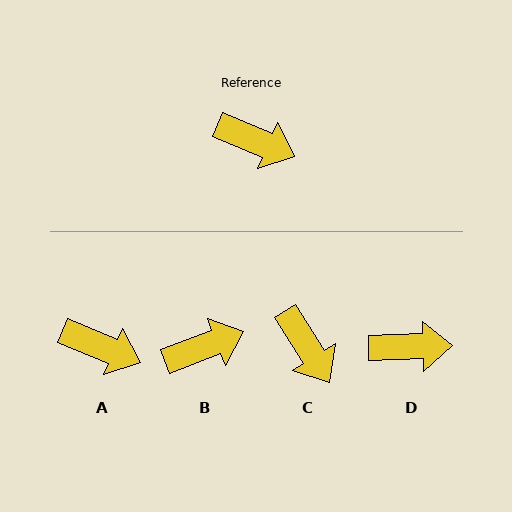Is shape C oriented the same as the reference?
No, it is off by about 35 degrees.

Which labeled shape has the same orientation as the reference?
A.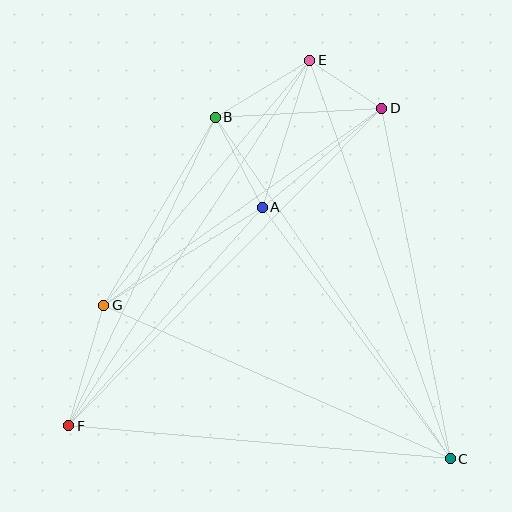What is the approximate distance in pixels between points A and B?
The distance between A and B is approximately 102 pixels.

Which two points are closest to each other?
Points D and E are closest to each other.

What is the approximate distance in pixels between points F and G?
The distance between F and G is approximately 126 pixels.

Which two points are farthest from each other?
Points D and F are farthest from each other.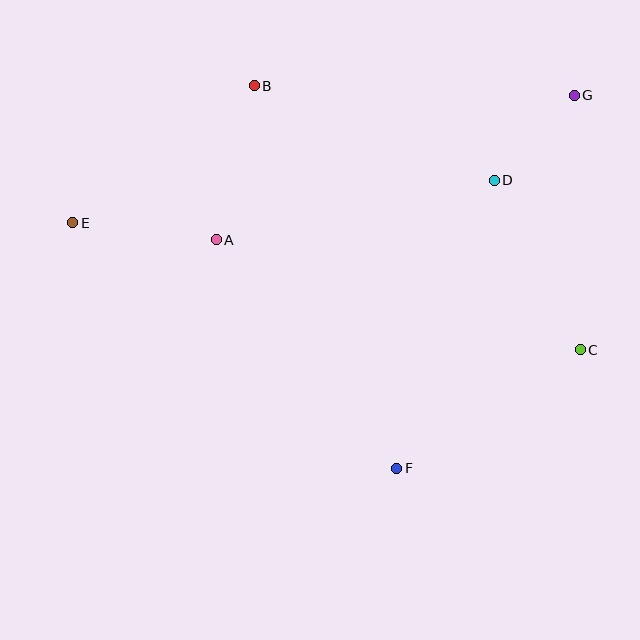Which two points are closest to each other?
Points D and G are closest to each other.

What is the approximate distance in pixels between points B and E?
The distance between B and E is approximately 227 pixels.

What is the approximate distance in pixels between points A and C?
The distance between A and C is approximately 380 pixels.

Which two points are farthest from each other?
Points C and E are farthest from each other.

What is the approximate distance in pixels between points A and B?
The distance between A and B is approximately 159 pixels.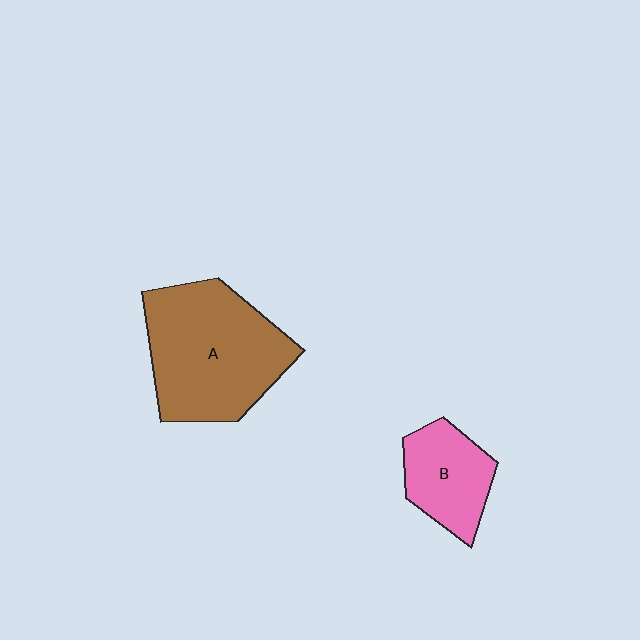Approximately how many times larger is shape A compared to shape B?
Approximately 2.1 times.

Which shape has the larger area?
Shape A (brown).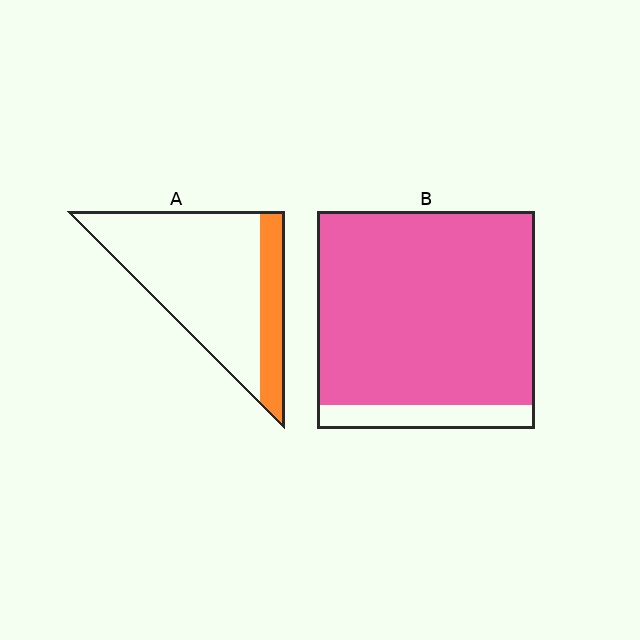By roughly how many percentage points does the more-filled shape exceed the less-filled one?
By roughly 65 percentage points (B over A).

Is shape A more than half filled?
No.